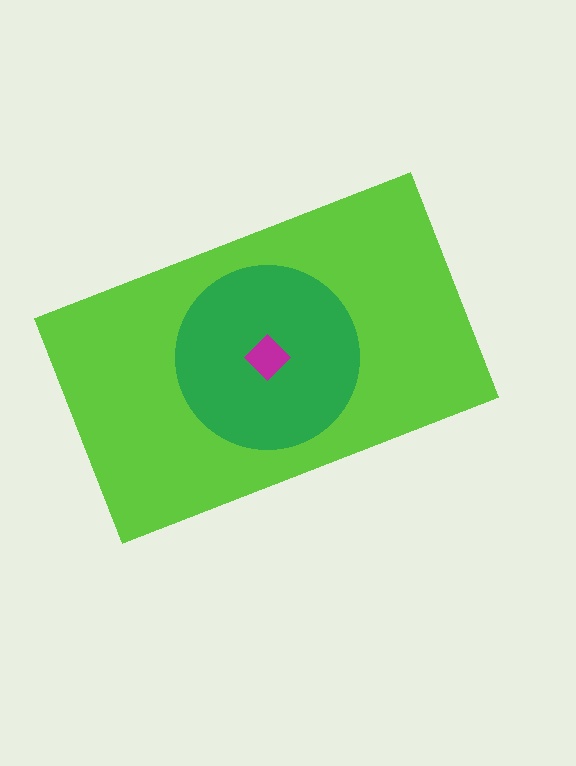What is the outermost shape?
The lime rectangle.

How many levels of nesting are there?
3.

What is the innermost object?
The magenta diamond.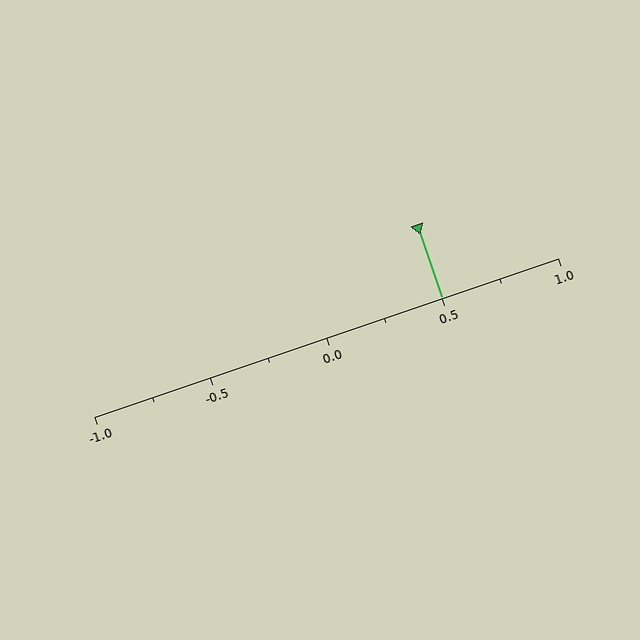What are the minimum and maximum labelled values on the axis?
The axis runs from -1.0 to 1.0.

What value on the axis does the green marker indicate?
The marker indicates approximately 0.5.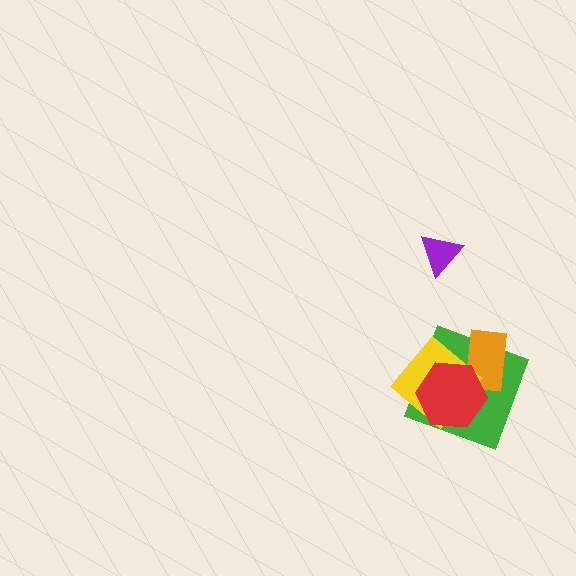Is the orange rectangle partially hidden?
Yes, it is partially covered by another shape.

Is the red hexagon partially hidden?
No, no other shape covers it.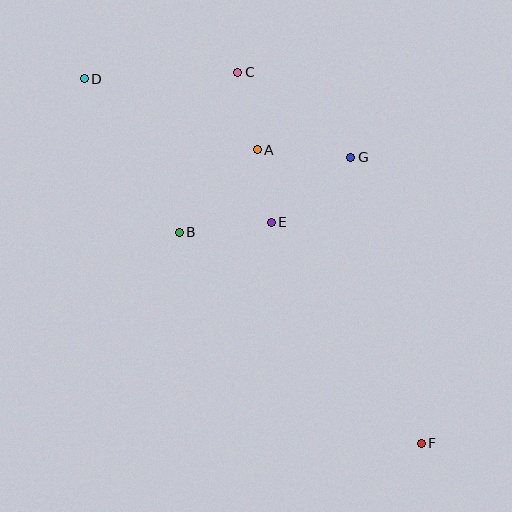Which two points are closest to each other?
Points A and E are closest to each other.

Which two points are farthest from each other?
Points D and F are farthest from each other.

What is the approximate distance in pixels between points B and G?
The distance between B and G is approximately 187 pixels.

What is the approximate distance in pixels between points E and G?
The distance between E and G is approximately 103 pixels.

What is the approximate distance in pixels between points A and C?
The distance between A and C is approximately 80 pixels.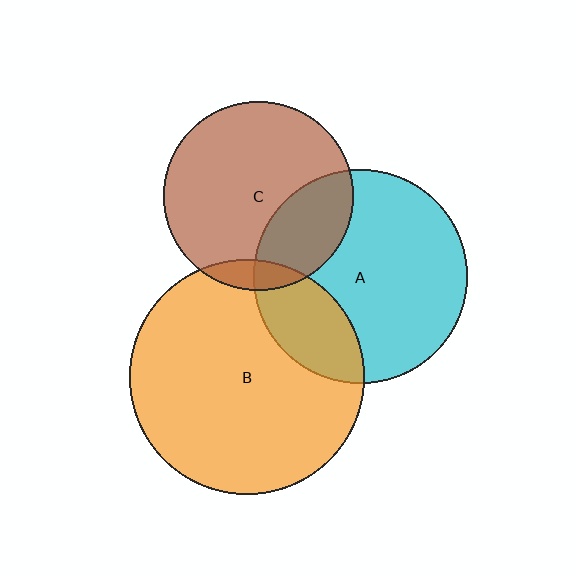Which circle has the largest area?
Circle B (orange).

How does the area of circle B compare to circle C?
Approximately 1.5 times.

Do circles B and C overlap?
Yes.